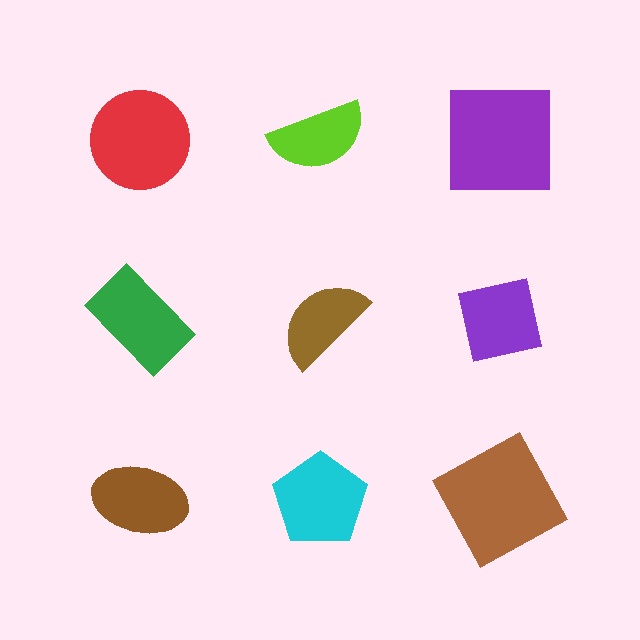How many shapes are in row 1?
3 shapes.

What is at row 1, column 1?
A red circle.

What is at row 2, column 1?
A green rectangle.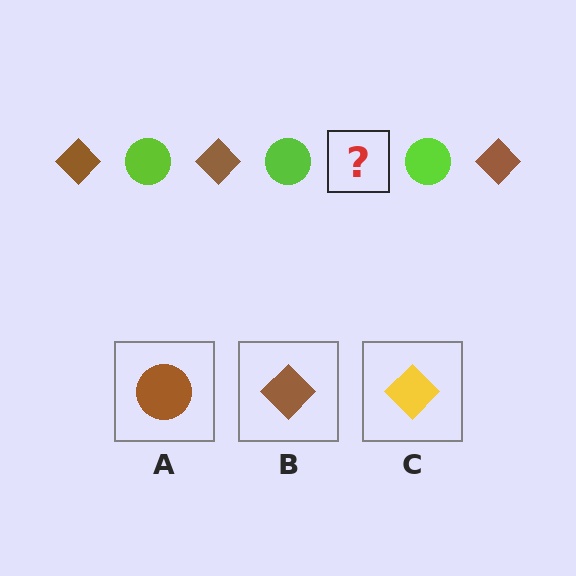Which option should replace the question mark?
Option B.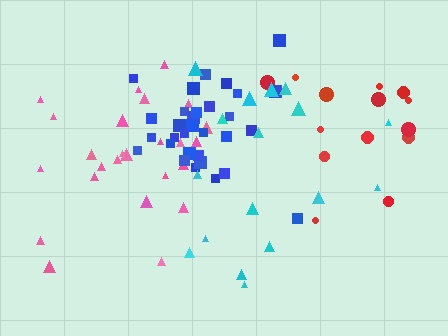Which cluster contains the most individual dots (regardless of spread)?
Blue (31).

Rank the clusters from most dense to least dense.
blue, pink, cyan, red.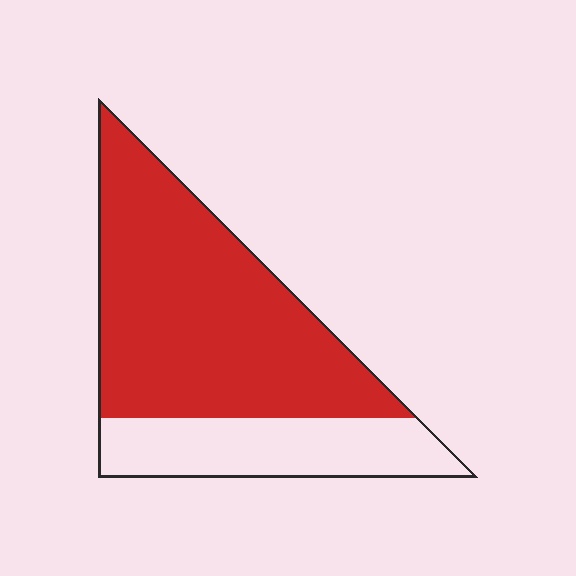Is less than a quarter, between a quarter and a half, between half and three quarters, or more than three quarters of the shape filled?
Between half and three quarters.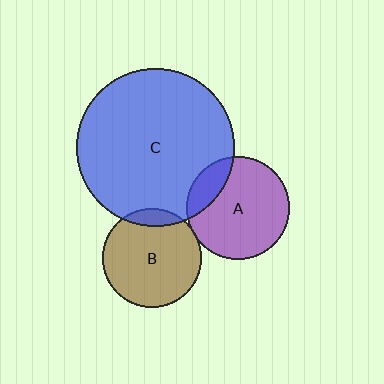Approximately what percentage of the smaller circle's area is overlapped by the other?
Approximately 5%.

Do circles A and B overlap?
Yes.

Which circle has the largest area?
Circle C (blue).